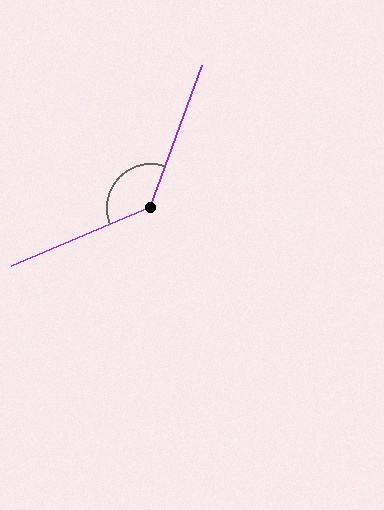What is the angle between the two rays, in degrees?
Approximately 133 degrees.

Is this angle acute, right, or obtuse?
It is obtuse.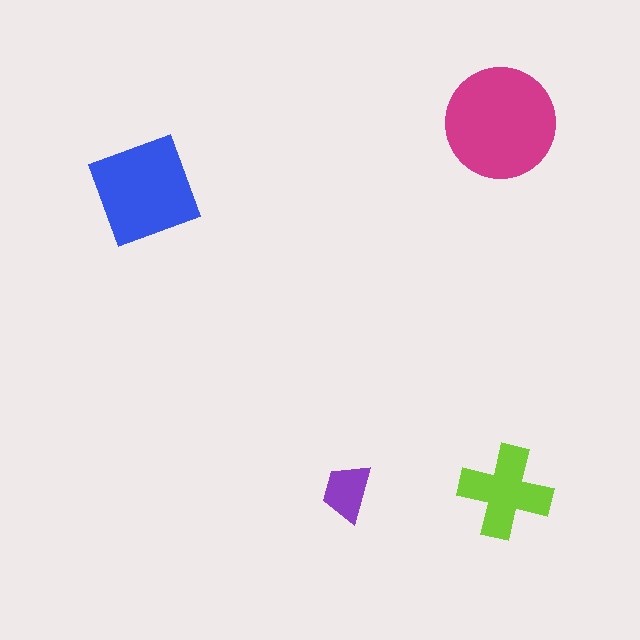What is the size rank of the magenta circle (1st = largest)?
1st.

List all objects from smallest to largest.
The purple trapezoid, the lime cross, the blue diamond, the magenta circle.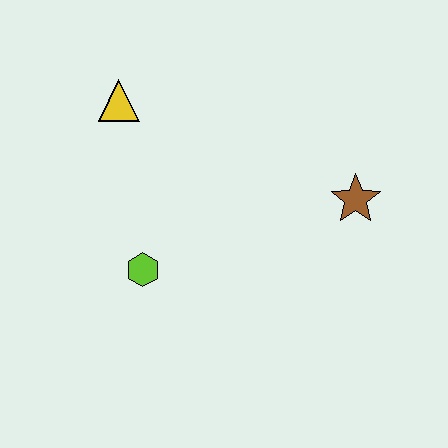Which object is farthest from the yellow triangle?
The brown star is farthest from the yellow triangle.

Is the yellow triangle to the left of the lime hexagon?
Yes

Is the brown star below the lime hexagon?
No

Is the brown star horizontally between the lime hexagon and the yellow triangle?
No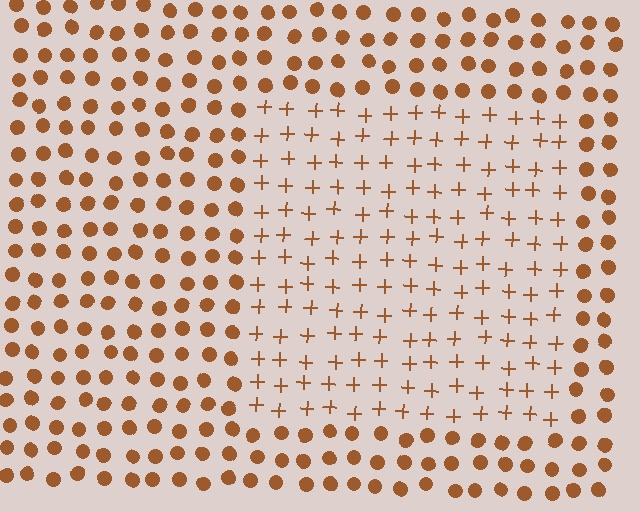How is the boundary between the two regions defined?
The boundary is defined by a change in element shape: plus signs inside vs. circles outside. All elements share the same color and spacing.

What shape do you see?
I see a rectangle.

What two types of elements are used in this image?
The image uses plus signs inside the rectangle region and circles outside it.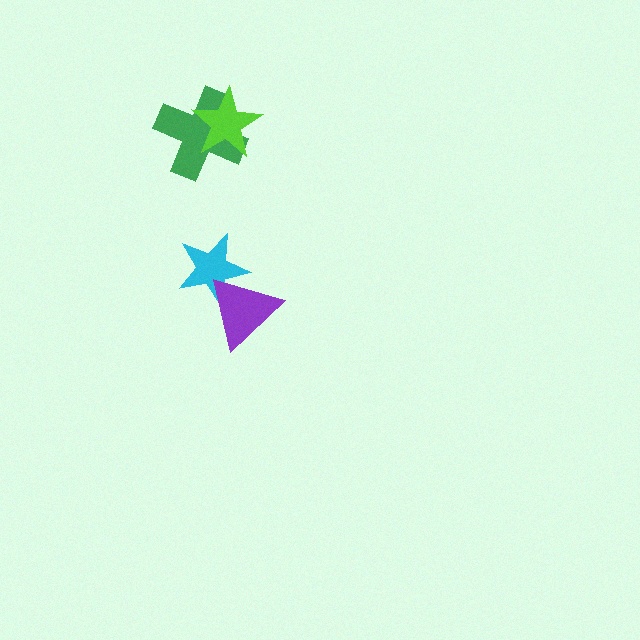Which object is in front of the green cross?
The lime star is in front of the green cross.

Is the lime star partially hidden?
No, no other shape covers it.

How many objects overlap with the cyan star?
1 object overlaps with the cyan star.